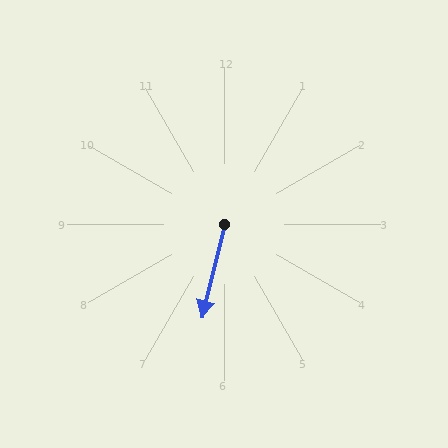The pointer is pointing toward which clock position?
Roughly 6 o'clock.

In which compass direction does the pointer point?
South.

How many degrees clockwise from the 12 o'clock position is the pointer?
Approximately 194 degrees.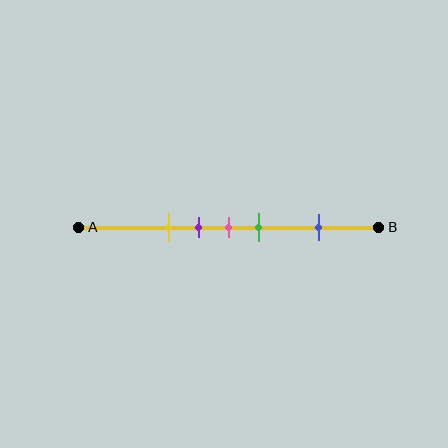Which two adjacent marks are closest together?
The purple and pink marks are the closest adjacent pair.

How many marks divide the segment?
There are 5 marks dividing the segment.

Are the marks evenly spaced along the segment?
No, the marks are not evenly spaced.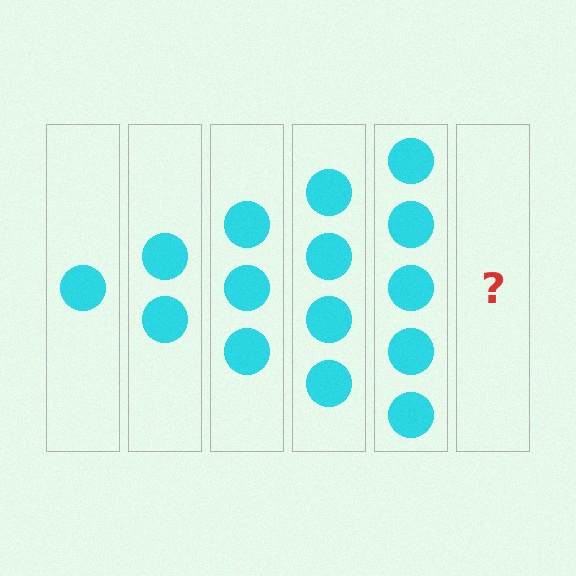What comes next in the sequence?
The next element should be 6 circles.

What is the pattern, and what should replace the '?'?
The pattern is that each step adds one more circle. The '?' should be 6 circles.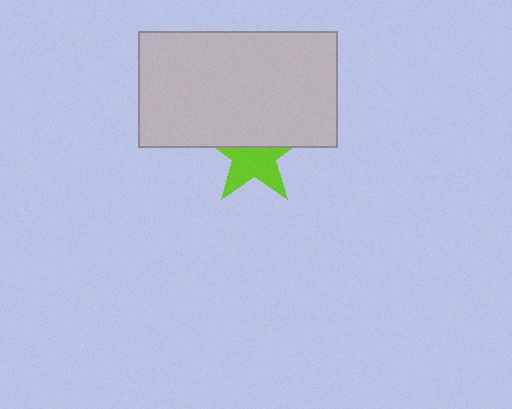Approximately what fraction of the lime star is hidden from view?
Roughly 43% of the lime star is hidden behind the light gray rectangle.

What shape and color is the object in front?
The object in front is a light gray rectangle.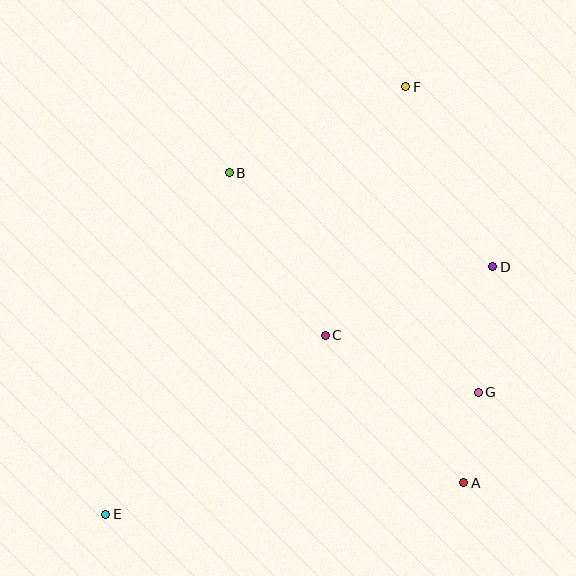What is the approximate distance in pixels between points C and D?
The distance between C and D is approximately 181 pixels.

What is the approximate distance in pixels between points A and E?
The distance between A and E is approximately 359 pixels.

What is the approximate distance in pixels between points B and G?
The distance between B and G is approximately 332 pixels.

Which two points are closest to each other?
Points A and G are closest to each other.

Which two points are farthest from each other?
Points E and F are farthest from each other.